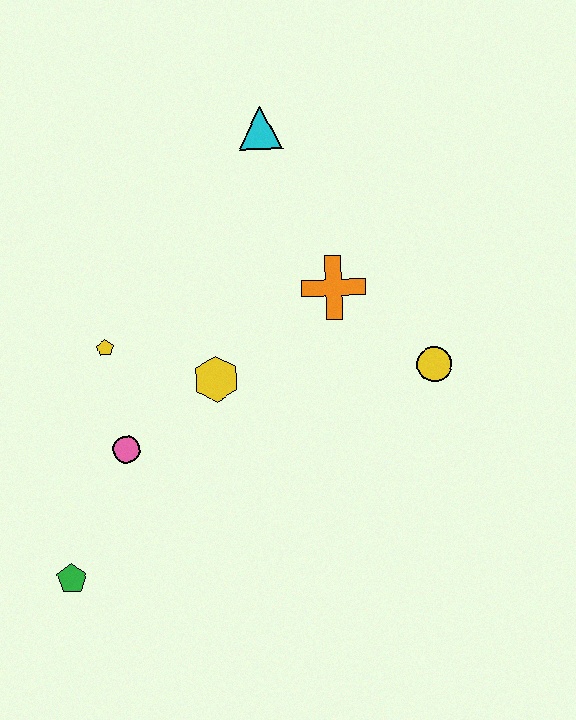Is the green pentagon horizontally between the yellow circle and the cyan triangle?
No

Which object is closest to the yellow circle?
The orange cross is closest to the yellow circle.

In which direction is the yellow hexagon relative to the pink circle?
The yellow hexagon is to the right of the pink circle.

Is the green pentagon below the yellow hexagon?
Yes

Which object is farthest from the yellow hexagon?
The cyan triangle is farthest from the yellow hexagon.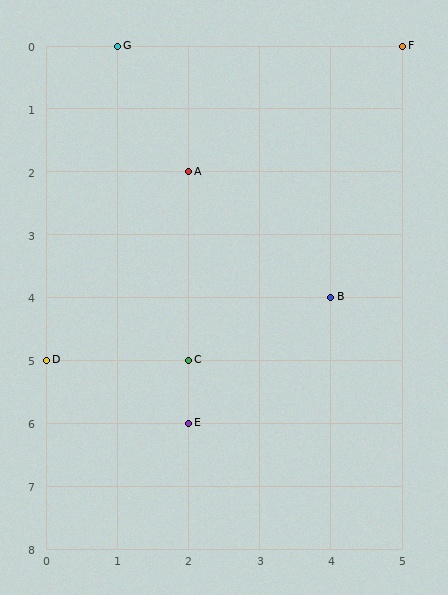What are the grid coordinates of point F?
Point F is at grid coordinates (5, 0).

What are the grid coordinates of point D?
Point D is at grid coordinates (0, 5).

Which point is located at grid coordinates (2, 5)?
Point C is at (2, 5).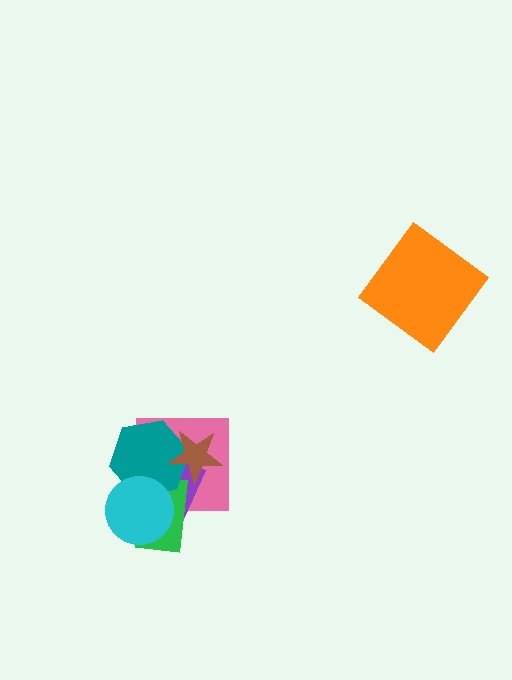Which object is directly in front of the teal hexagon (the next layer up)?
The cyan circle is directly in front of the teal hexagon.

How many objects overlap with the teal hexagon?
5 objects overlap with the teal hexagon.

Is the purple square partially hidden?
Yes, it is partially covered by another shape.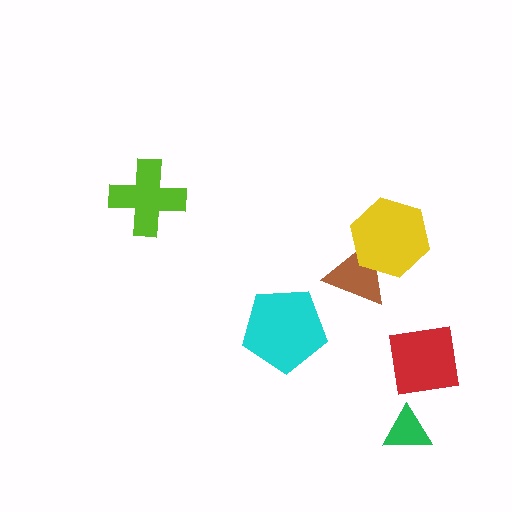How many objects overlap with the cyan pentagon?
0 objects overlap with the cyan pentagon.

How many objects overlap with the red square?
0 objects overlap with the red square.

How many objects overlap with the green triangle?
0 objects overlap with the green triangle.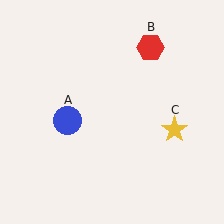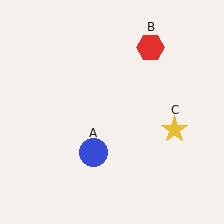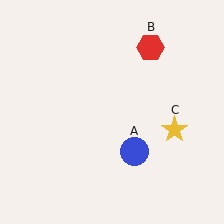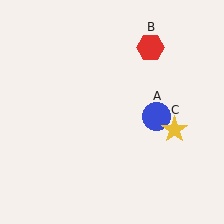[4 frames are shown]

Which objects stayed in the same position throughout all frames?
Red hexagon (object B) and yellow star (object C) remained stationary.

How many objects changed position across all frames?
1 object changed position: blue circle (object A).